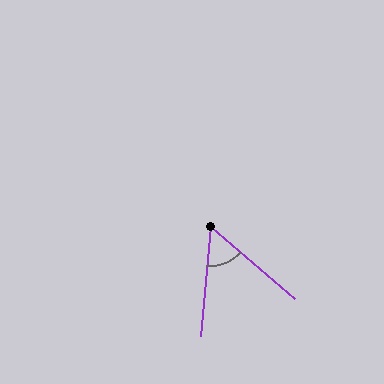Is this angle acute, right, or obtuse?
It is acute.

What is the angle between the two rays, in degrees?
Approximately 55 degrees.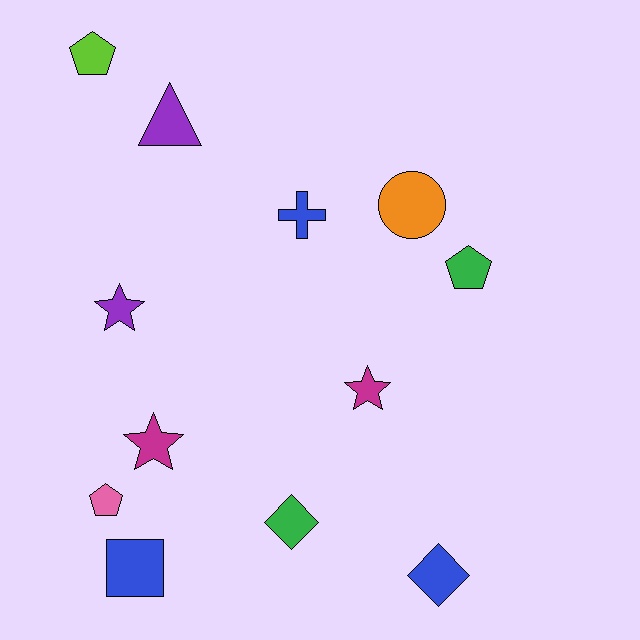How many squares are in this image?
There is 1 square.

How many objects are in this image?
There are 12 objects.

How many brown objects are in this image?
There are no brown objects.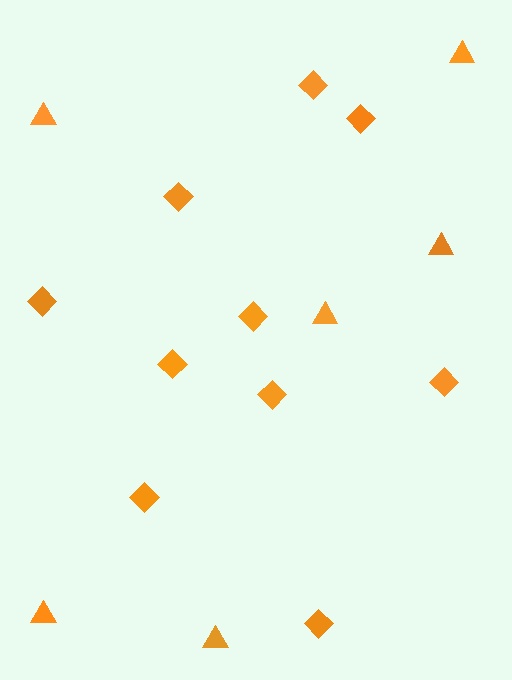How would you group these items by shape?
There are 2 groups: one group of triangles (6) and one group of diamonds (10).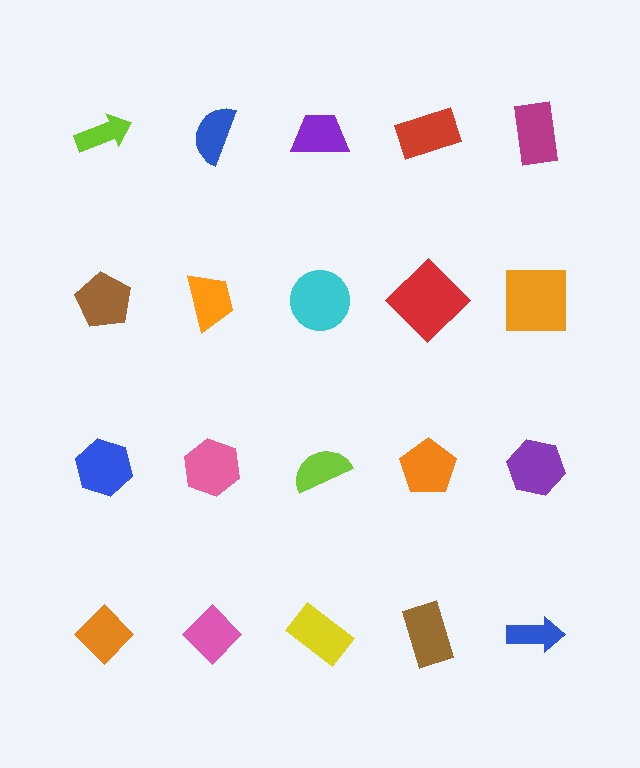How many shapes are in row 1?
5 shapes.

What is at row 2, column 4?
A red diamond.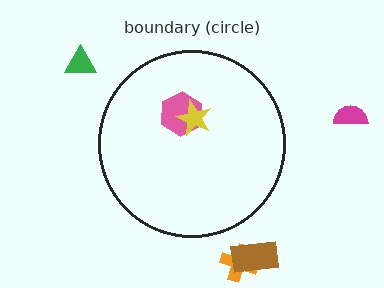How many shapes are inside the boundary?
2 inside, 4 outside.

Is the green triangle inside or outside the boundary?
Outside.